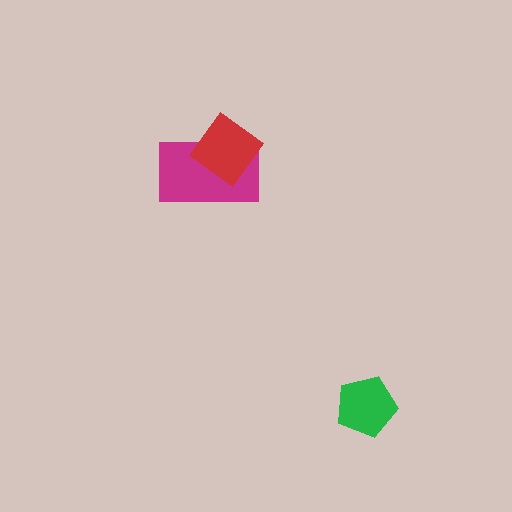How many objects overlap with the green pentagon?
0 objects overlap with the green pentagon.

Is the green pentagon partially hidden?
No, no other shape covers it.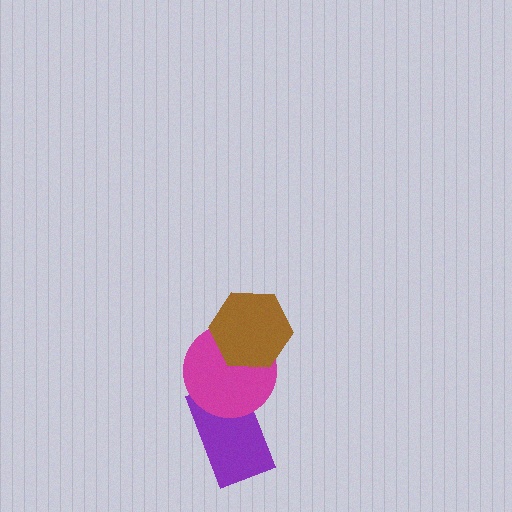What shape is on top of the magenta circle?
The brown hexagon is on top of the magenta circle.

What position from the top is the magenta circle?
The magenta circle is 2nd from the top.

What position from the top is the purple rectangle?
The purple rectangle is 3rd from the top.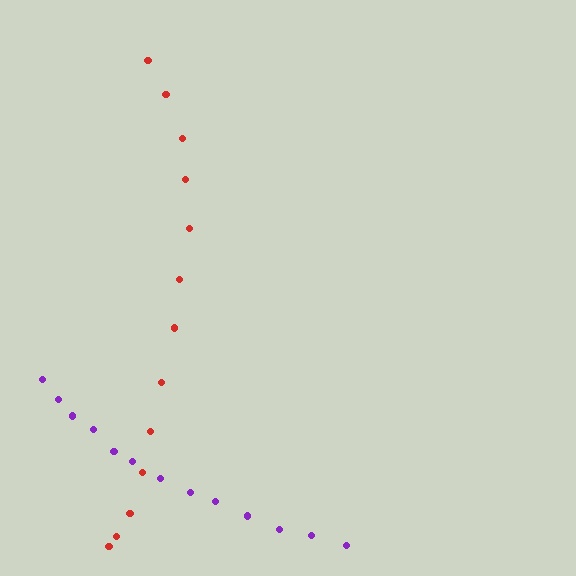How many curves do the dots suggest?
There are 2 distinct paths.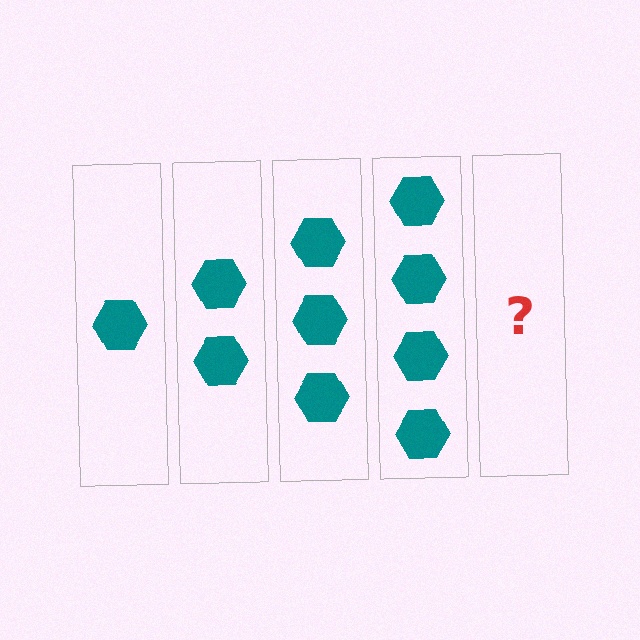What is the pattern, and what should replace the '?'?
The pattern is that each step adds one more hexagon. The '?' should be 5 hexagons.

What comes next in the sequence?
The next element should be 5 hexagons.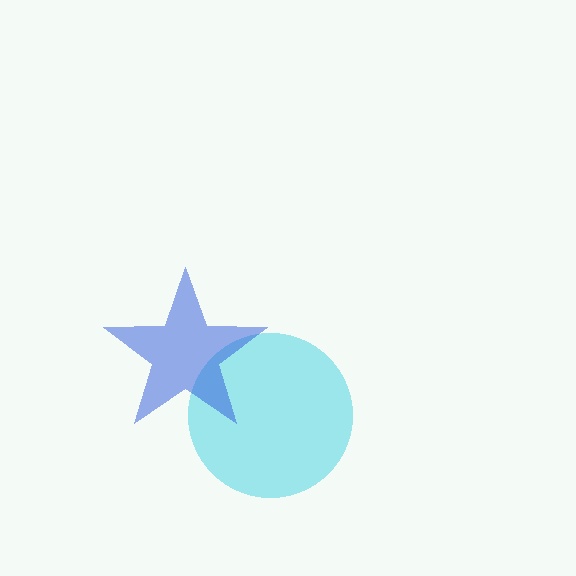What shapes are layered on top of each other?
The layered shapes are: a cyan circle, a blue star.